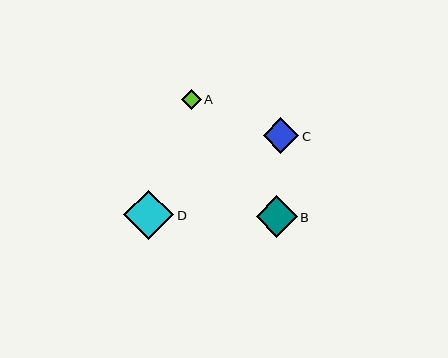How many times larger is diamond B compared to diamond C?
Diamond B is approximately 1.2 times the size of diamond C.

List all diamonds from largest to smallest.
From largest to smallest: D, B, C, A.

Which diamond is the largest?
Diamond D is the largest with a size of approximately 50 pixels.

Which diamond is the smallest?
Diamond A is the smallest with a size of approximately 20 pixels.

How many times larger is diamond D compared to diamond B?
Diamond D is approximately 1.2 times the size of diamond B.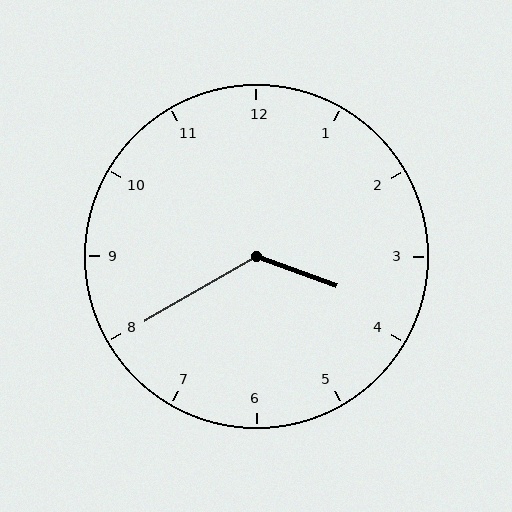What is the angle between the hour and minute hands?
Approximately 130 degrees.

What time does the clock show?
3:40.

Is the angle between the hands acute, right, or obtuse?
It is obtuse.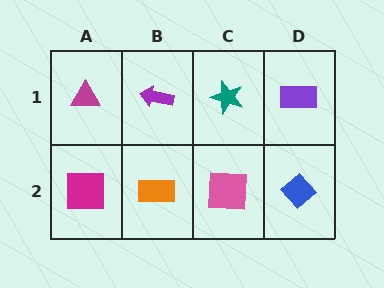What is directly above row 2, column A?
A magenta triangle.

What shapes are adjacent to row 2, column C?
A teal star (row 1, column C), an orange rectangle (row 2, column B), a blue diamond (row 2, column D).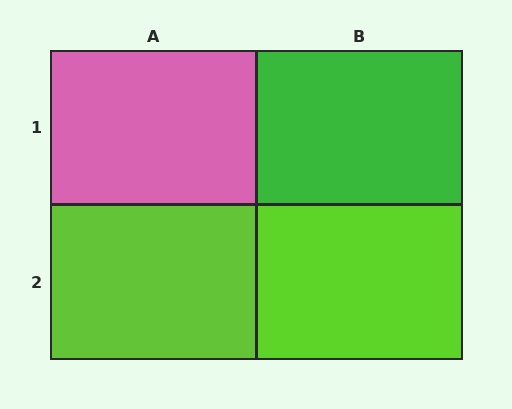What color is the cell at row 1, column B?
Green.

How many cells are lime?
2 cells are lime.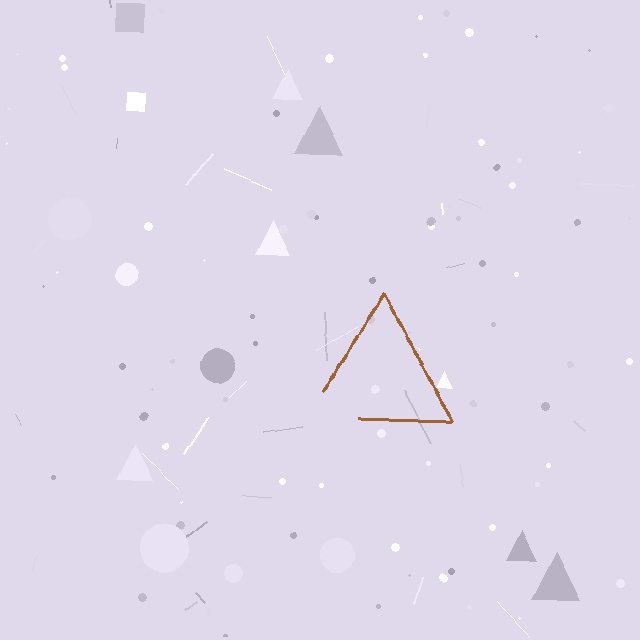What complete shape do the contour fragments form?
The contour fragments form a triangle.